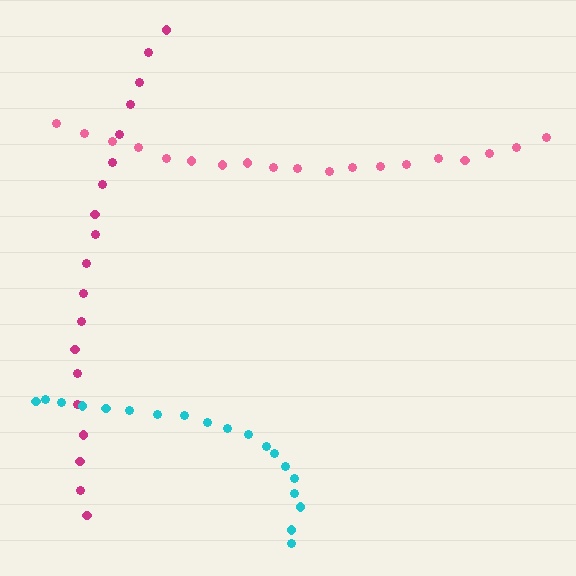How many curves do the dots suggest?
There are 3 distinct paths.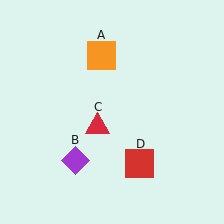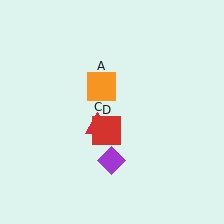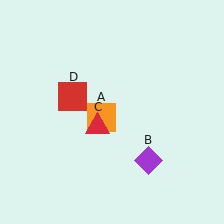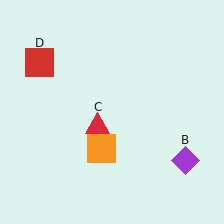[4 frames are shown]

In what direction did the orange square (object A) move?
The orange square (object A) moved down.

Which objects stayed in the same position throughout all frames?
Red triangle (object C) remained stationary.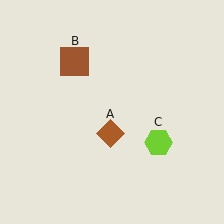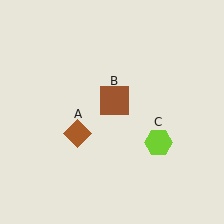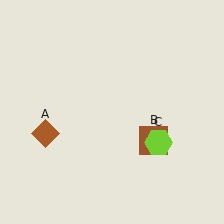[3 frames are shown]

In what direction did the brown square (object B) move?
The brown square (object B) moved down and to the right.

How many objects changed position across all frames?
2 objects changed position: brown diamond (object A), brown square (object B).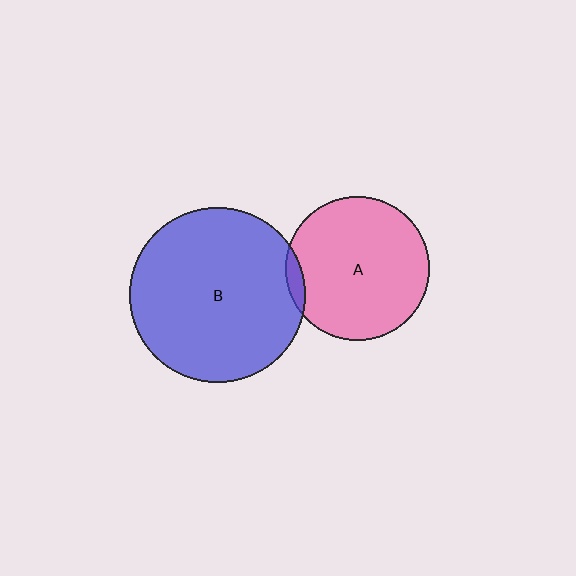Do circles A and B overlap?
Yes.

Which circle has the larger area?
Circle B (blue).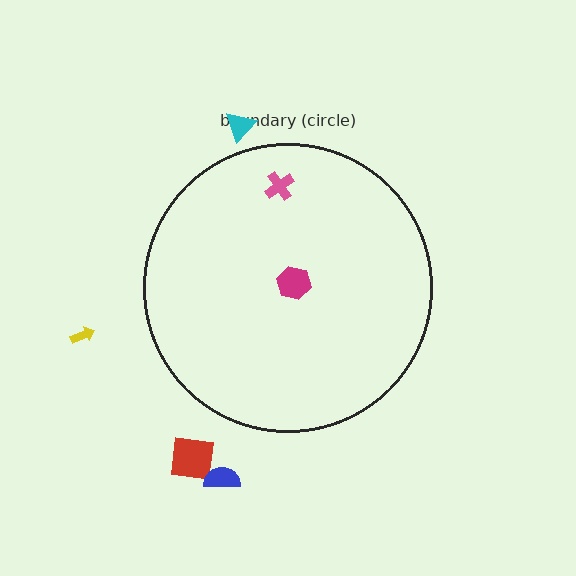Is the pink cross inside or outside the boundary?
Inside.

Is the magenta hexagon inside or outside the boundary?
Inside.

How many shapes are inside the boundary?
2 inside, 4 outside.